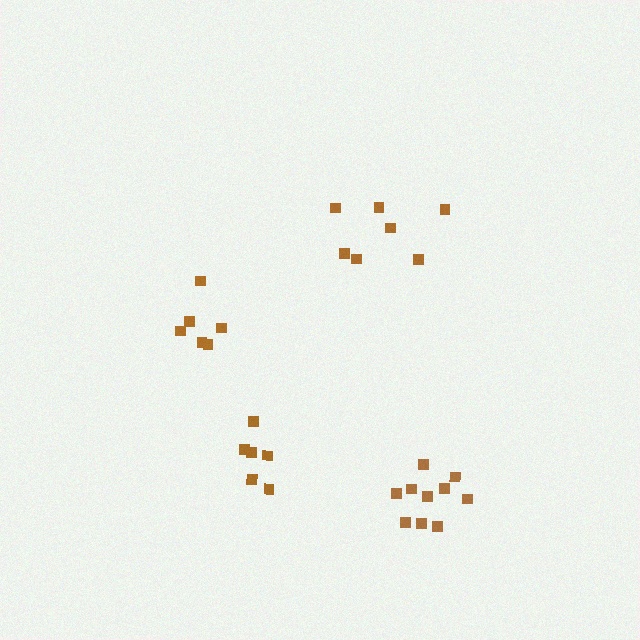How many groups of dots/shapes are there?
There are 4 groups.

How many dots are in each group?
Group 1: 6 dots, Group 2: 7 dots, Group 3: 10 dots, Group 4: 6 dots (29 total).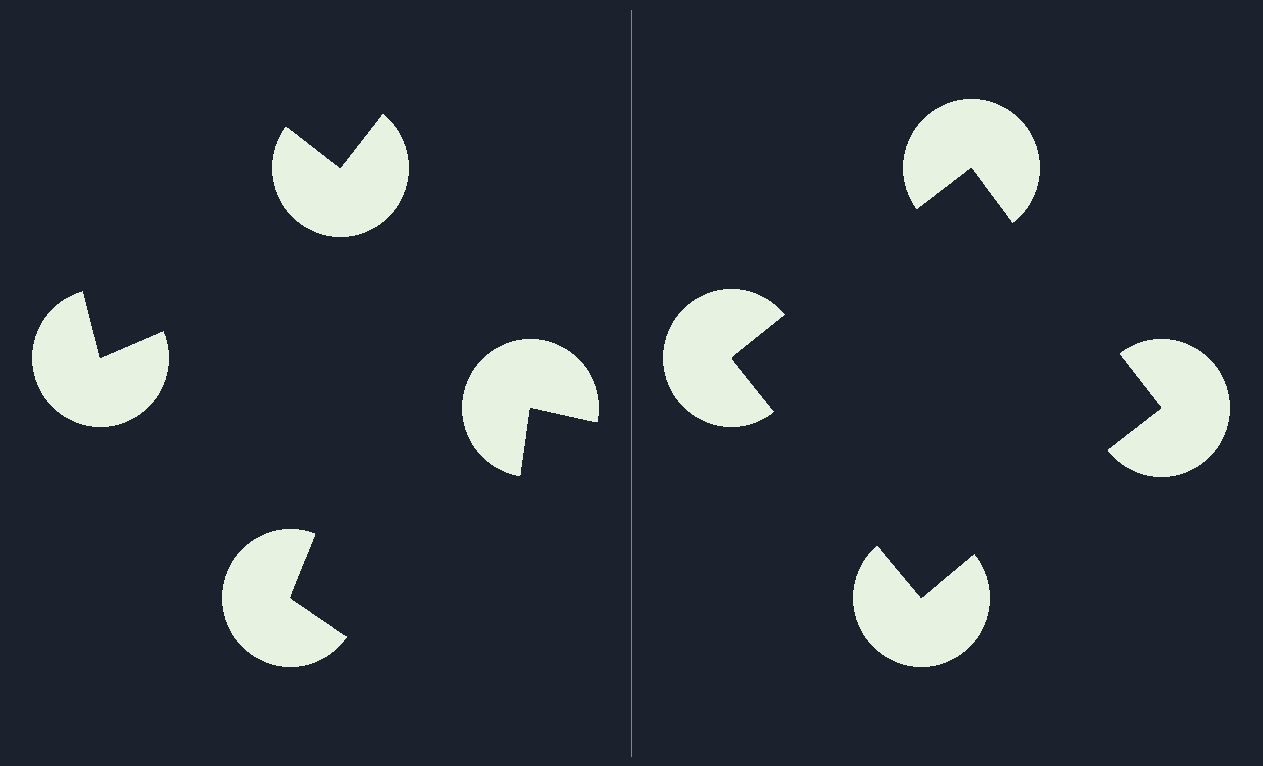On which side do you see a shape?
An illusory square appears on the right side. On the left side the wedge cuts are rotated, so no coherent shape forms.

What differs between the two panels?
The pac-man discs are positioned identically on both sides; only the wedge orientations differ. On the right they align to a square; on the left they are misaligned.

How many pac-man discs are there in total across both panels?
8 — 4 on each side.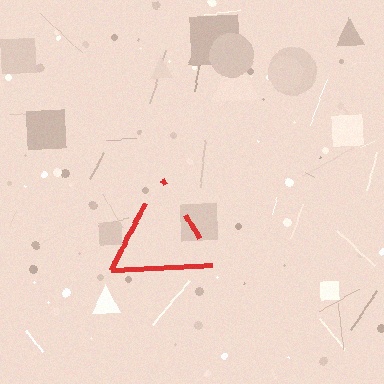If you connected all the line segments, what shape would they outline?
They would outline a triangle.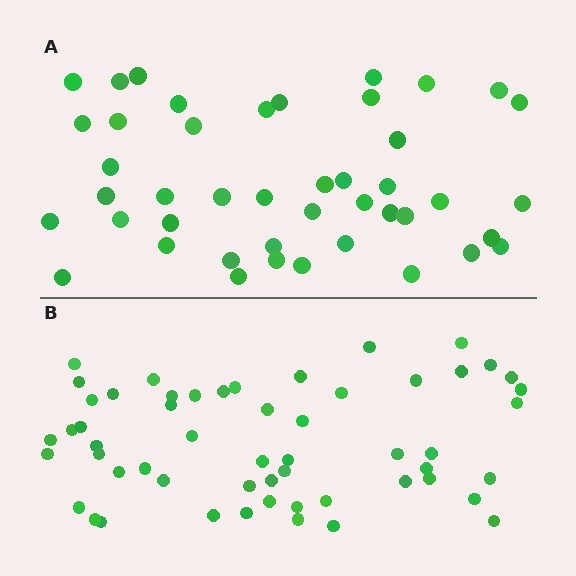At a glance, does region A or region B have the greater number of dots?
Region B (the bottom region) has more dots.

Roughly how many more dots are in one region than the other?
Region B has roughly 12 or so more dots than region A.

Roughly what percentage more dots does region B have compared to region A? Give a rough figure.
About 25% more.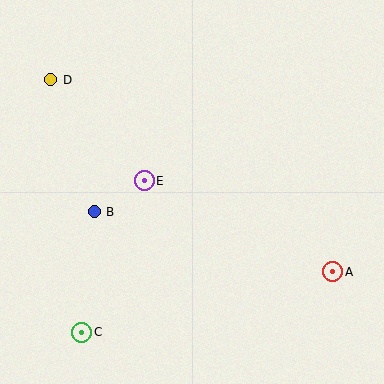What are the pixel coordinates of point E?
Point E is at (144, 181).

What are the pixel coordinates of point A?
Point A is at (333, 272).